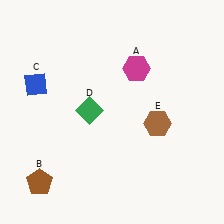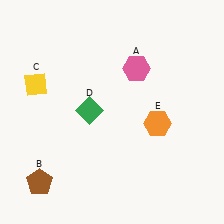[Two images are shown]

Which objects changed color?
A changed from magenta to pink. C changed from blue to yellow. E changed from brown to orange.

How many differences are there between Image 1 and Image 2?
There are 3 differences between the two images.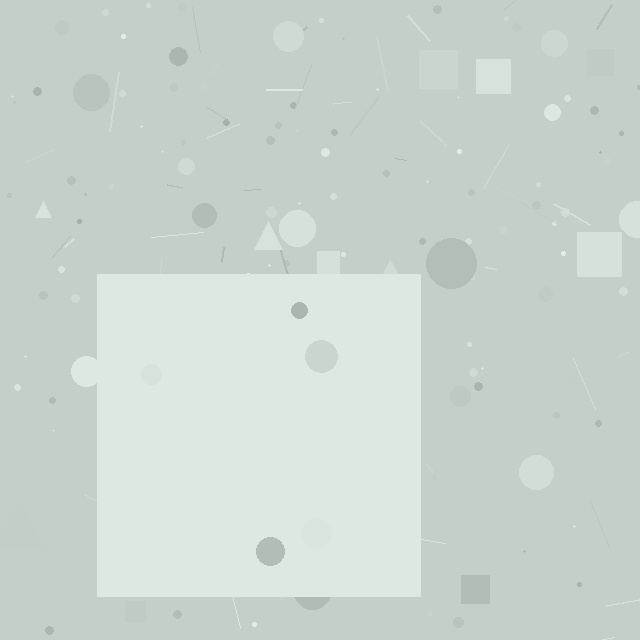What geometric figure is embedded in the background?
A square is embedded in the background.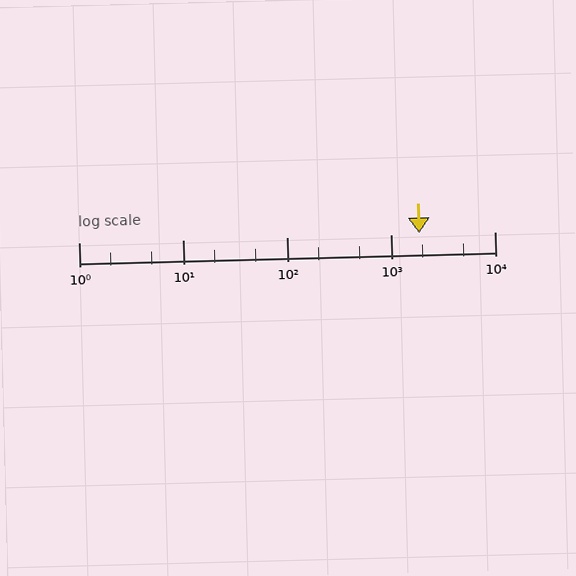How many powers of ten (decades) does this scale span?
The scale spans 4 decades, from 1 to 10000.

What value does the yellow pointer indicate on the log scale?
The pointer indicates approximately 1900.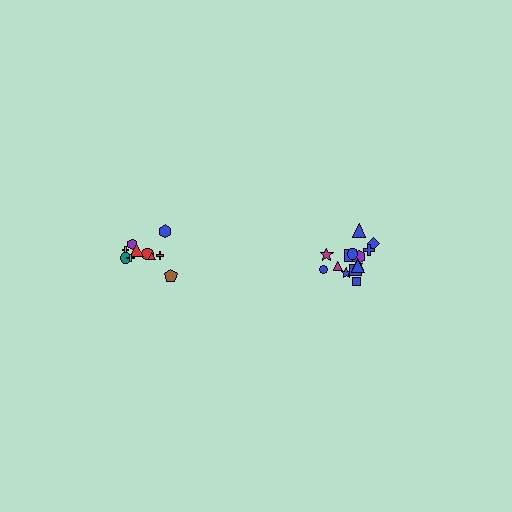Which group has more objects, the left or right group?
The right group.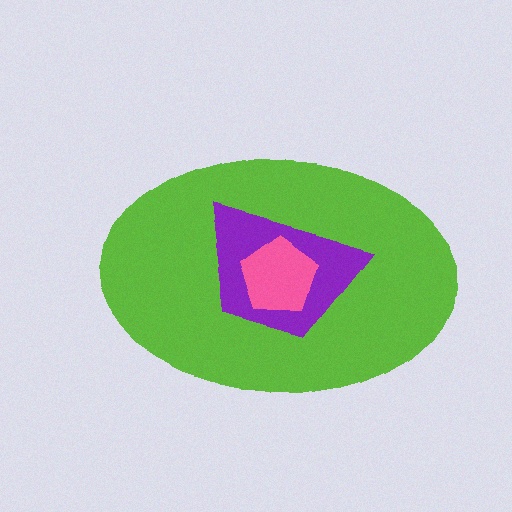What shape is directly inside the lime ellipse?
The purple trapezoid.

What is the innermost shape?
The pink pentagon.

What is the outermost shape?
The lime ellipse.